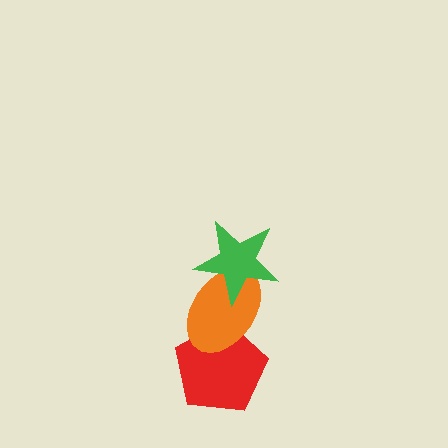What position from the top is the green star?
The green star is 1st from the top.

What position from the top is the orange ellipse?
The orange ellipse is 2nd from the top.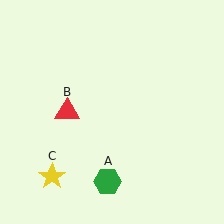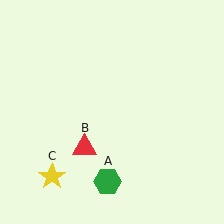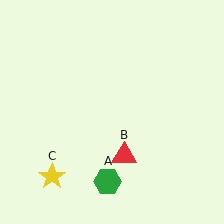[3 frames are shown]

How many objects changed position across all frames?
1 object changed position: red triangle (object B).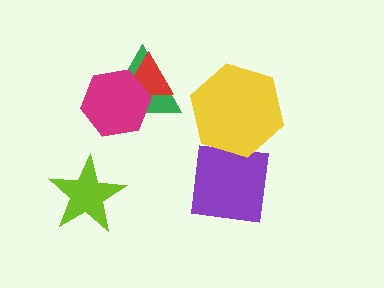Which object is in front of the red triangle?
The magenta hexagon is in front of the red triangle.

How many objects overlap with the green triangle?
2 objects overlap with the green triangle.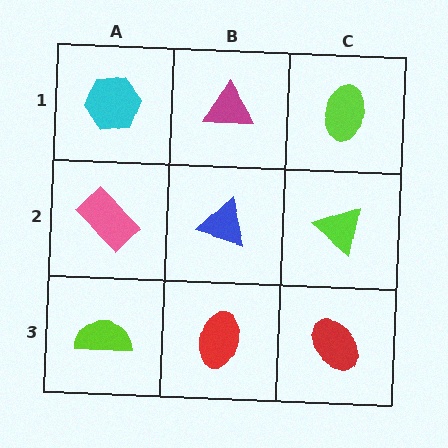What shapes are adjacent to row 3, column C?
A lime triangle (row 2, column C), a red ellipse (row 3, column B).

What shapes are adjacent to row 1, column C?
A lime triangle (row 2, column C), a magenta triangle (row 1, column B).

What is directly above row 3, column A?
A pink rectangle.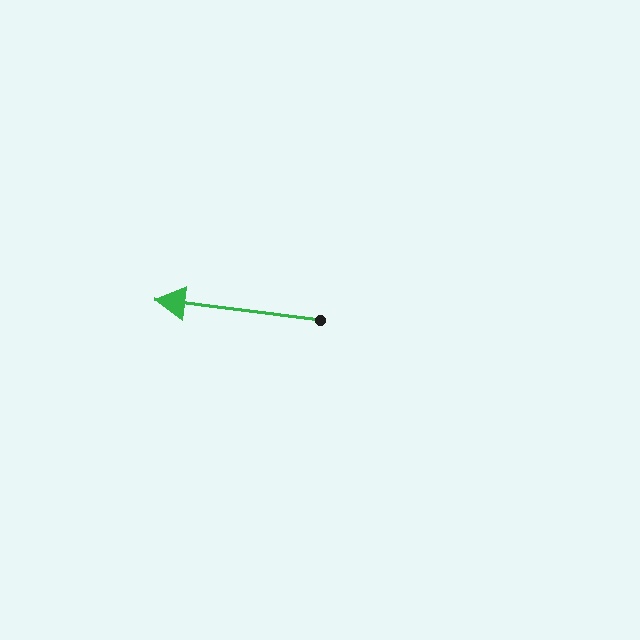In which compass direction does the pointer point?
West.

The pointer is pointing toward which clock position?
Roughly 9 o'clock.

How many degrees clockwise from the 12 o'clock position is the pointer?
Approximately 277 degrees.